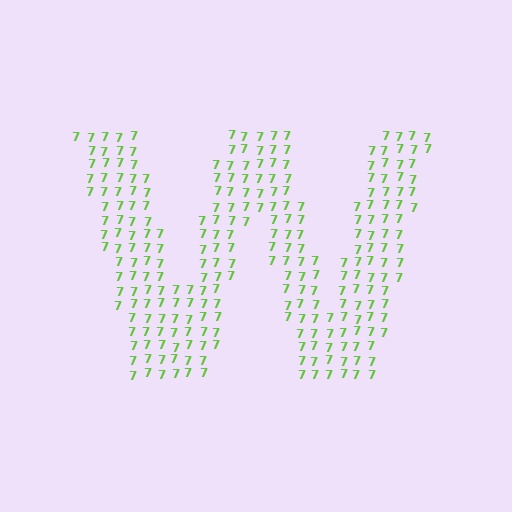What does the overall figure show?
The overall figure shows the letter W.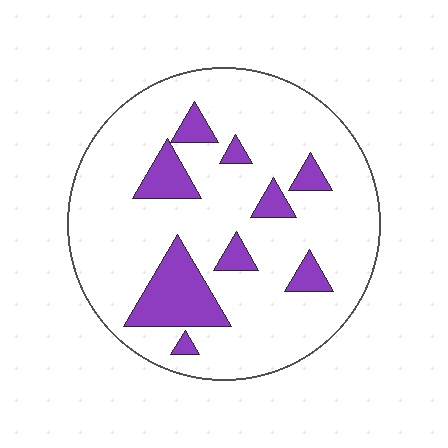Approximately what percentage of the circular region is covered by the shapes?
Approximately 15%.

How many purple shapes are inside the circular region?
9.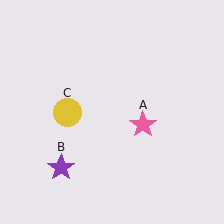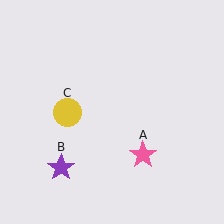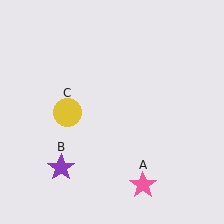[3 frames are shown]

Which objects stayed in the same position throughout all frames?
Purple star (object B) and yellow circle (object C) remained stationary.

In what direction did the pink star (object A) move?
The pink star (object A) moved down.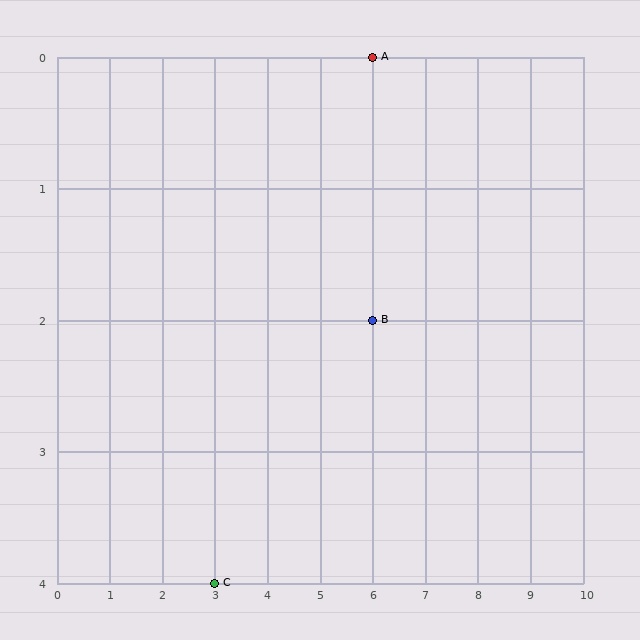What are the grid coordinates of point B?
Point B is at grid coordinates (6, 2).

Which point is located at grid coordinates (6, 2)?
Point B is at (6, 2).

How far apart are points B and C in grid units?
Points B and C are 3 columns and 2 rows apart (about 3.6 grid units diagonally).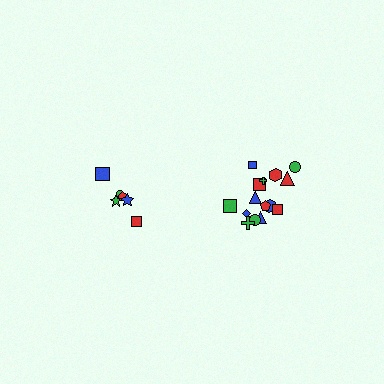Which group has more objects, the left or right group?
The right group.